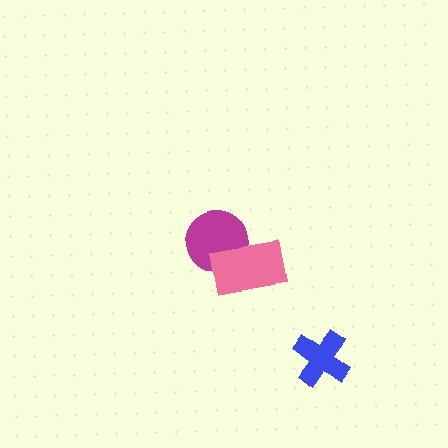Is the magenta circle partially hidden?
Yes, it is partially covered by another shape.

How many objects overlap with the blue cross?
0 objects overlap with the blue cross.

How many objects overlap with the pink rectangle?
1 object overlaps with the pink rectangle.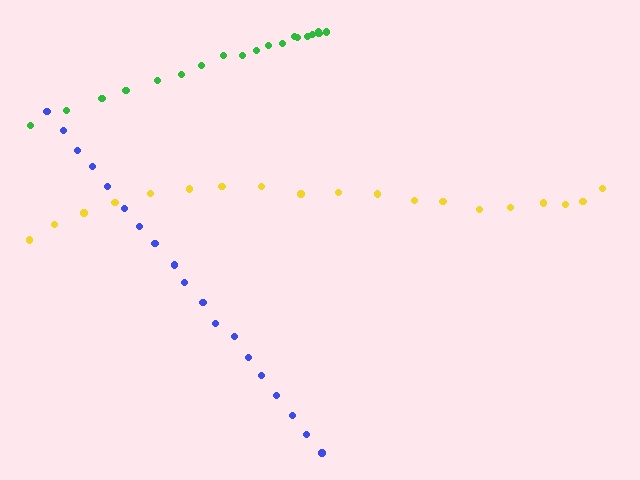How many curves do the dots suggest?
There are 3 distinct paths.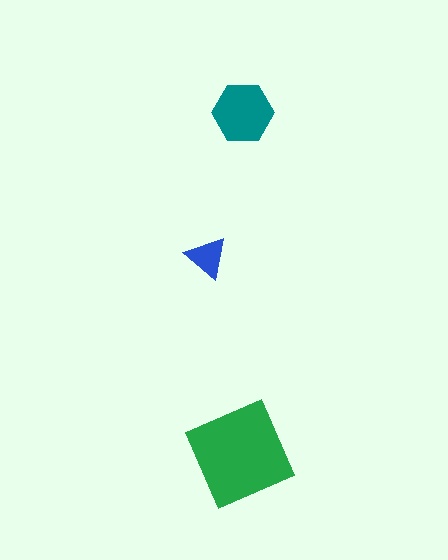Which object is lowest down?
The green diamond is bottommost.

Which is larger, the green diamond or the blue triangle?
The green diamond.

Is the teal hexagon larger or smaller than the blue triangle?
Larger.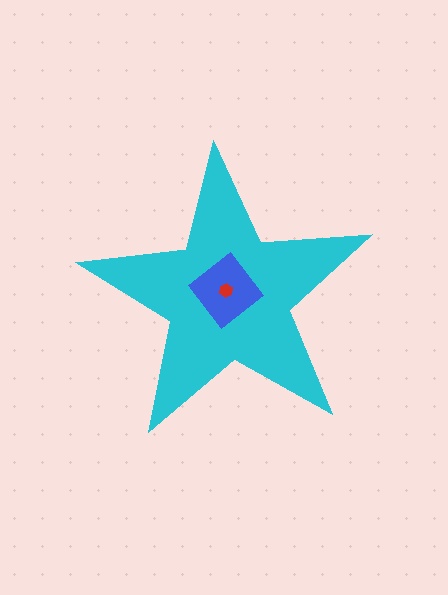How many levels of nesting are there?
3.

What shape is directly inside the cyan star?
The blue diamond.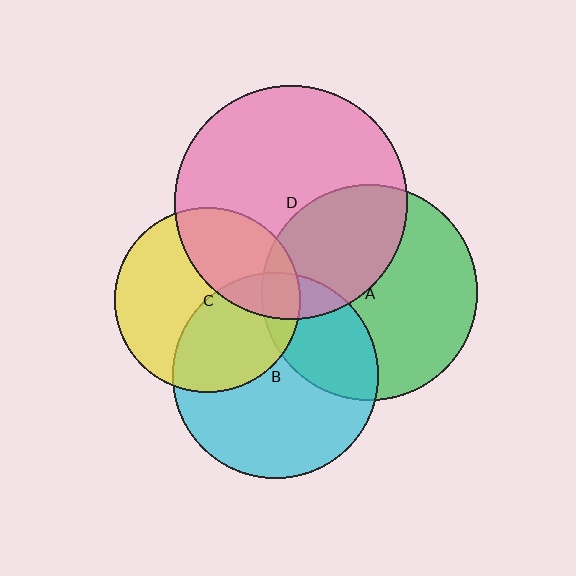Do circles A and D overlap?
Yes.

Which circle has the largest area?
Circle D (pink).